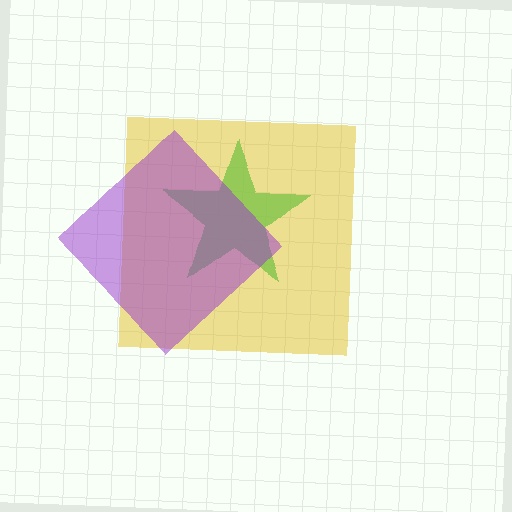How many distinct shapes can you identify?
There are 3 distinct shapes: a yellow square, a lime star, a purple diamond.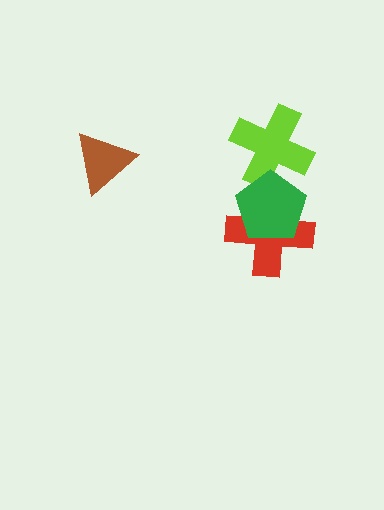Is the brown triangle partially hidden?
No, no other shape covers it.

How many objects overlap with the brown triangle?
0 objects overlap with the brown triangle.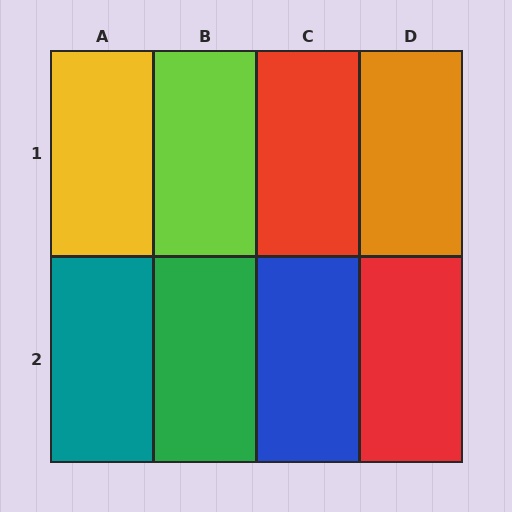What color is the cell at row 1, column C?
Red.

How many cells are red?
2 cells are red.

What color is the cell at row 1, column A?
Yellow.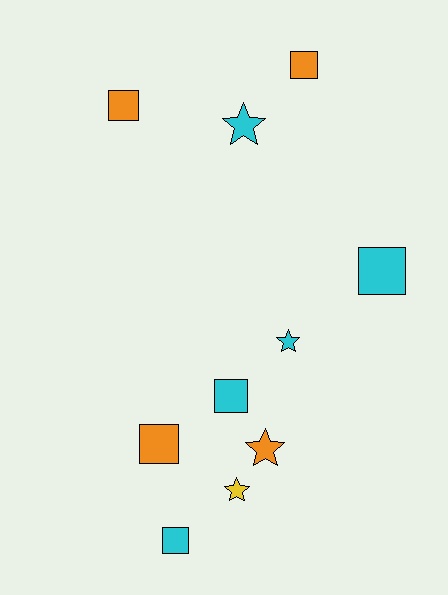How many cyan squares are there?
There are 3 cyan squares.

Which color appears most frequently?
Cyan, with 5 objects.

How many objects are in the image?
There are 10 objects.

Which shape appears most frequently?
Square, with 6 objects.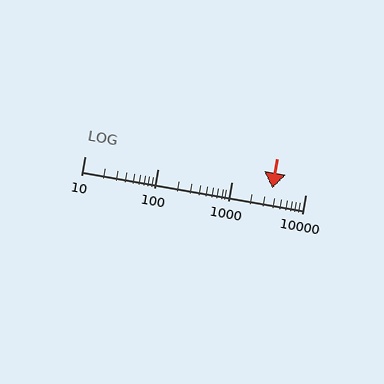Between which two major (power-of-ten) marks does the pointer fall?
The pointer is between 1000 and 10000.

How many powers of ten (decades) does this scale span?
The scale spans 3 decades, from 10 to 10000.